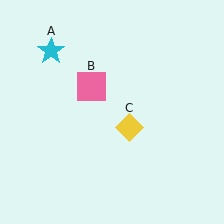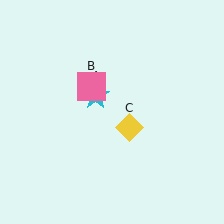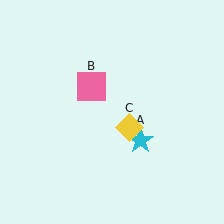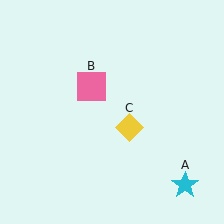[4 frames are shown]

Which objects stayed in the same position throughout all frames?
Pink square (object B) and yellow diamond (object C) remained stationary.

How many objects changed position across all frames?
1 object changed position: cyan star (object A).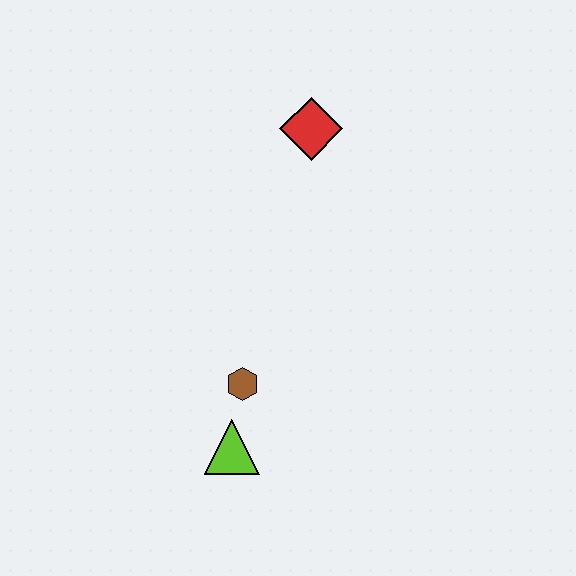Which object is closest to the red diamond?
The brown hexagon is closest to the red diamond.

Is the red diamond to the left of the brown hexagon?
No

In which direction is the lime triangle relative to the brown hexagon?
The lime triangle is below the brown hexagon.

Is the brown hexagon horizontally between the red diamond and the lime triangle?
Yes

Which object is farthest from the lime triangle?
The red diamond is farthest from the lime triangle.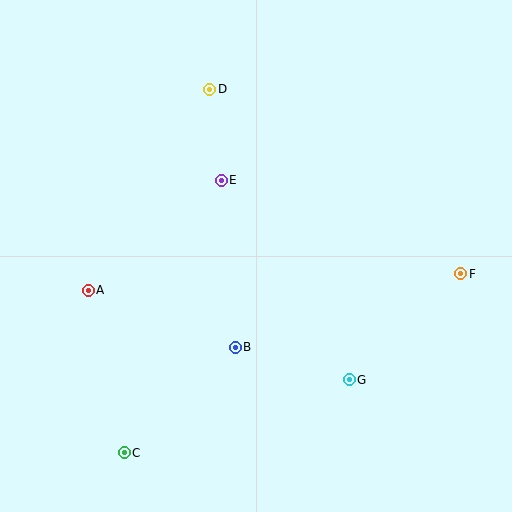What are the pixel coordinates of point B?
Point B is at (235, 347).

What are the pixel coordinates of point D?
Point D is at (210, 89).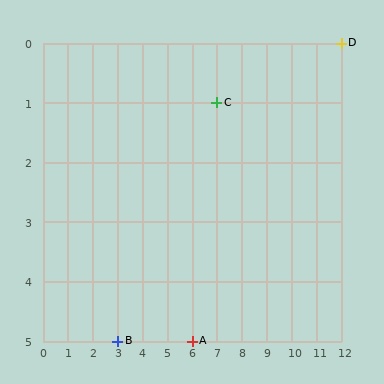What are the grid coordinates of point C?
Point C is at grid coordinates (7, 1).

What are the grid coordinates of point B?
Point B is at grid coordinates (3, 5).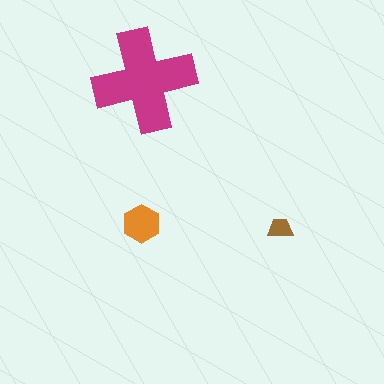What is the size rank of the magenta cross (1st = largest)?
1st.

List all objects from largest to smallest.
The magenta cross, the orange hexagon, the brown trapezoid.